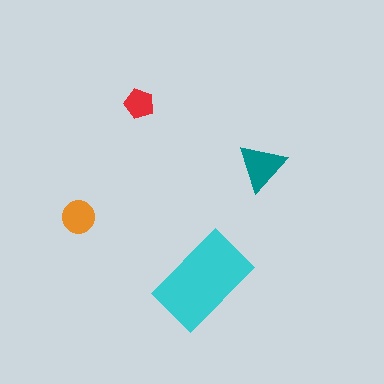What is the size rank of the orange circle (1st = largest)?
3rd.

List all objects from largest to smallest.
The cyan rectangle, the teal triangle, the orange circle, the red pentagon.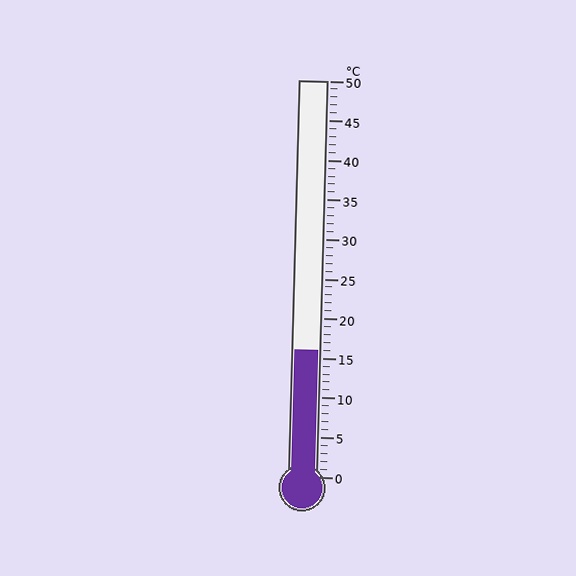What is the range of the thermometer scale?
The thermometer scale ranges from 0°C to 50°C.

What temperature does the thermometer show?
The thermometer shows approximately 16°C.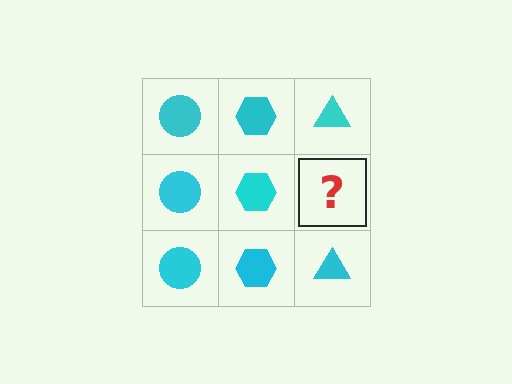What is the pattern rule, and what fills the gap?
The rule is that each column has a consistent shape. The gap should be filled with a cyan triangle.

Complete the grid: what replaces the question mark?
The question mark should be replaced with a cyan triangle.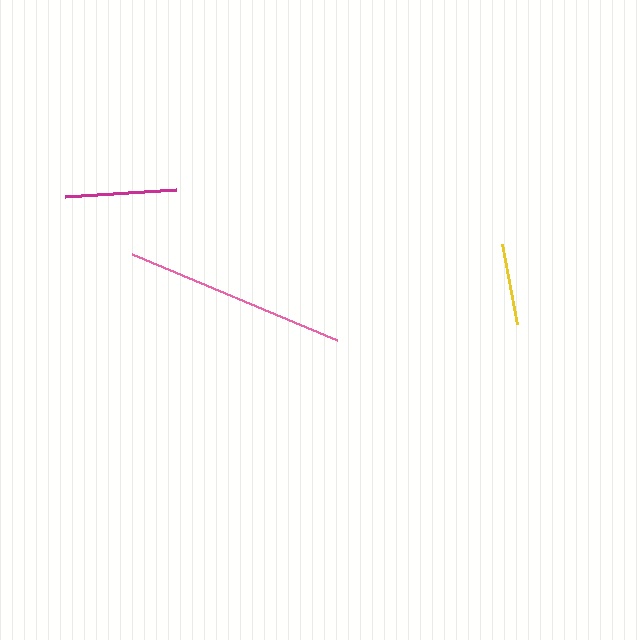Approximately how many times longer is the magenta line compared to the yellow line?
The magenta line is approximately 1.4 times the length of the yellow line.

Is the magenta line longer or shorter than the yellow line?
The magenta line is longer than the yellow line.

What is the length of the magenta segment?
The magenta segment is approximately 111 pixels long.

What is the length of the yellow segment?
The yellow segment is approximately 82 pixels long.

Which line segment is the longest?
The pink line is the longest at approximately 222 pixels.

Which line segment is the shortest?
The yellow line is the shortest at approximately 82 pixels.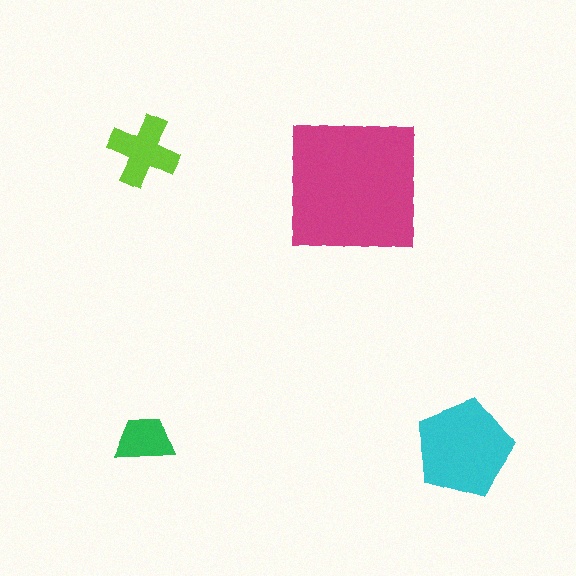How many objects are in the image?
There are 4 objects in the image.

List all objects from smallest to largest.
The green trapezoid, the lime cross, the cyan pentagon, the magenta square.